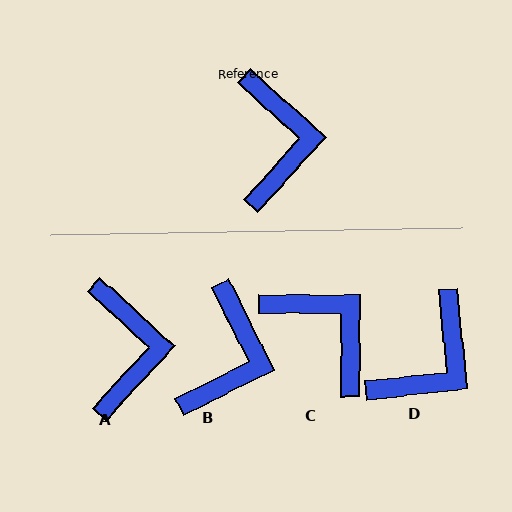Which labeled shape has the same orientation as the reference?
A.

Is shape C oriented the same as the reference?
No, it is off by about 42 degrees.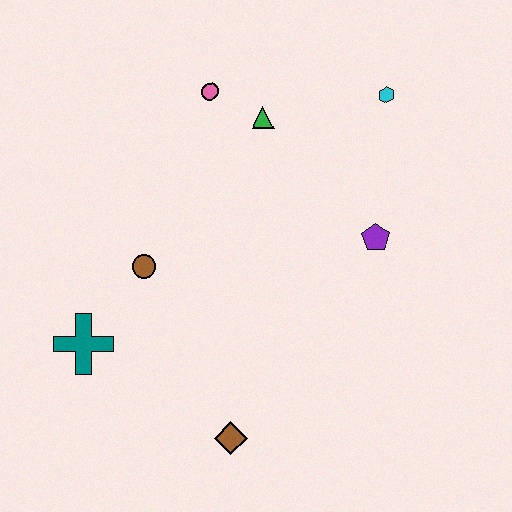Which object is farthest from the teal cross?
The cyan hexagon is farthest from the teal cross.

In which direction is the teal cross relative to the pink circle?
The teal cross is below the pink circle.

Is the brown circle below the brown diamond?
No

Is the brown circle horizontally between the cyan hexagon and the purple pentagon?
No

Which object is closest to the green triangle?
The pink circle is closest to the green triangle.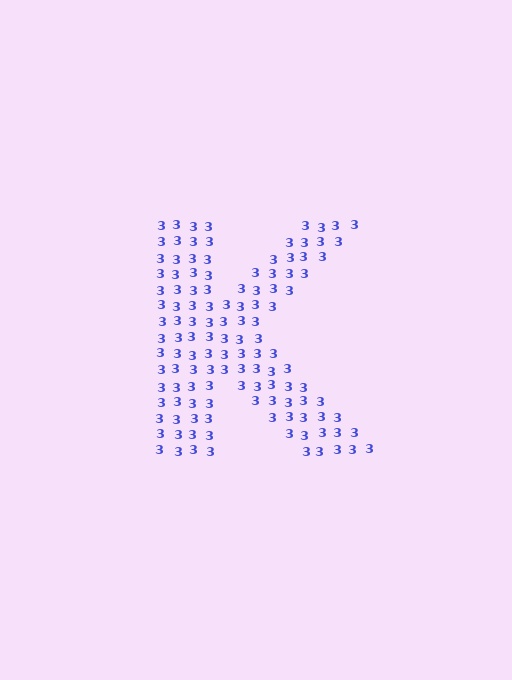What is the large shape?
The large shape is the letter K.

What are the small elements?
The small elements are digit 3's.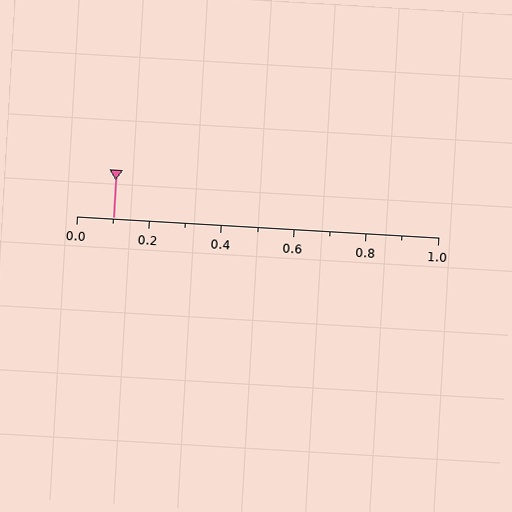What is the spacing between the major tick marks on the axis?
The major ticks are spaced 0.2 apart.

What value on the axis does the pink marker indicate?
The marker indicates approximately 0.1.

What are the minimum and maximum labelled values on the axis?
The axis runs from 0.0 to 1.0.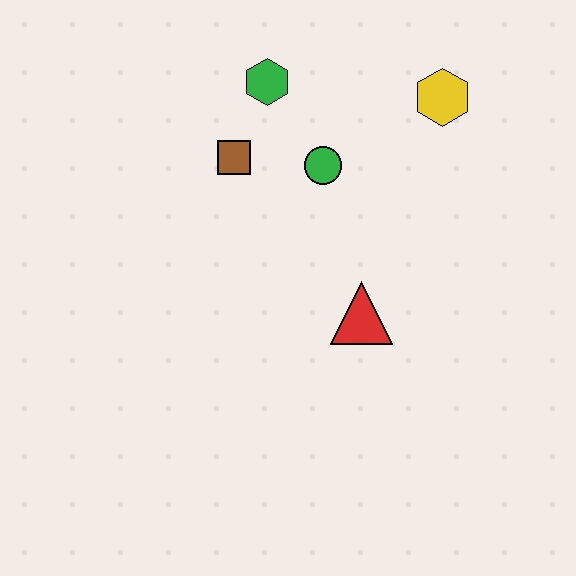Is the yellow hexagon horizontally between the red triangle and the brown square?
No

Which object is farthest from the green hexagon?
The red triangle is farthest from the green hexagon.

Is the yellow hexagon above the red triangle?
Yes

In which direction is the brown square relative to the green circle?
The brown square is to the left of the green circle.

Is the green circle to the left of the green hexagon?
No